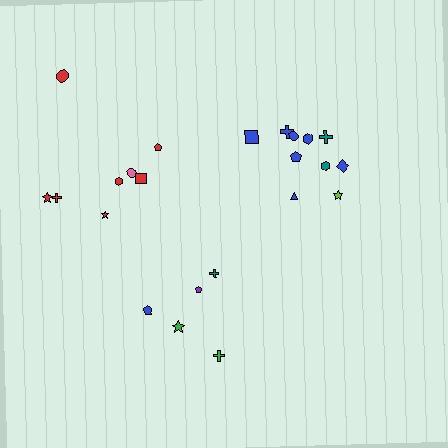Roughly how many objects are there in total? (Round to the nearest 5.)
Roughly 25 objects in total.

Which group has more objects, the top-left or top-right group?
The top-right group.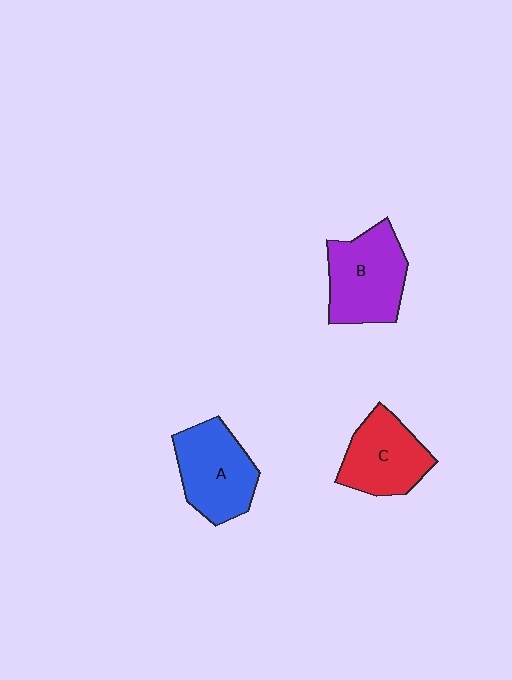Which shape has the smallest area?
Shape C (red).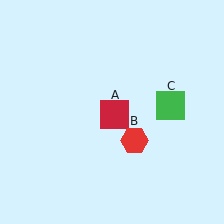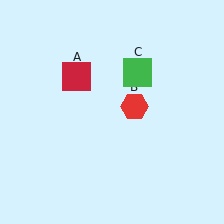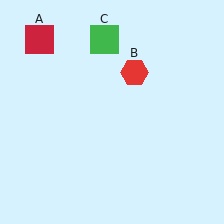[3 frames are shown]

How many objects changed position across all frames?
3 objects changed position: red square (object A), red hexagon (object B), green square (object C).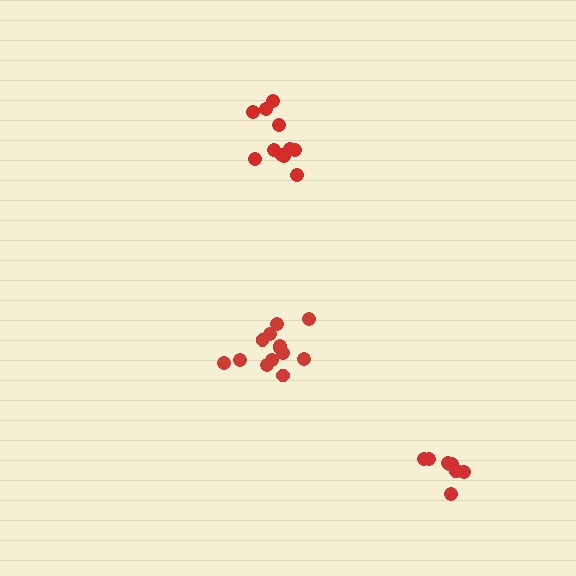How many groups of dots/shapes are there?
There are 3 groups.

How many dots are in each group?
Group 1: 13 dots, Group 2: 11 dots, Group 3: 9 dots (33 total).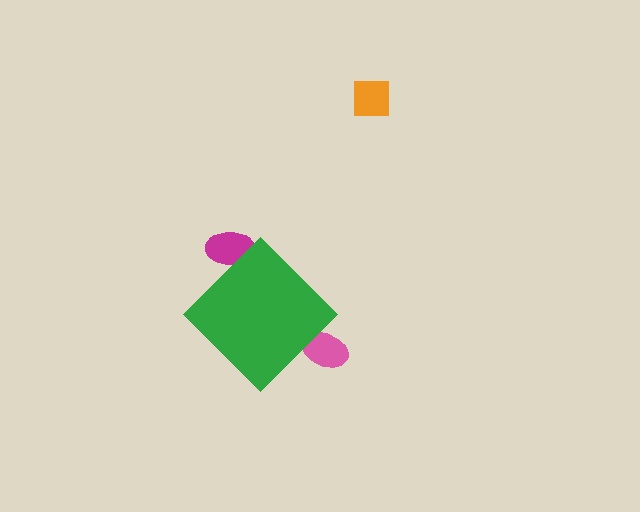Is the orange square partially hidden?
No, the orange square is fully visible.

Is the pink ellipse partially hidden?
Yes, the pink ellipse is partially hidden behind the green diamond.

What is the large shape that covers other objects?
A green diamond.